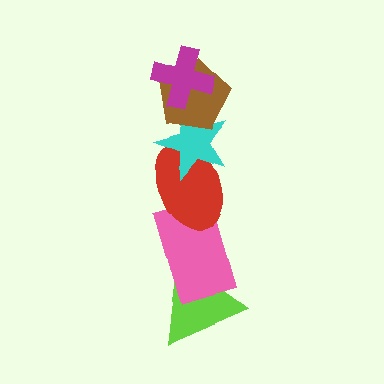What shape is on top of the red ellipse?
The cyan star is on top of the red ellipse.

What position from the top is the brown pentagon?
The brown pentagon is 2nd from the top.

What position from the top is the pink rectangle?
The pink rectangle is 5th from the top.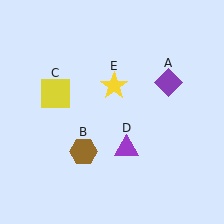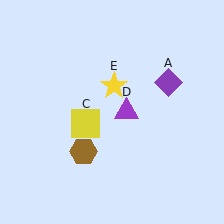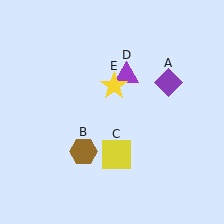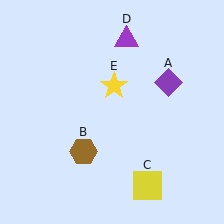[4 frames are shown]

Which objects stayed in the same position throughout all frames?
Purple diamond (object A) and brown hexagon (object B) and yellow star (object E) remained stationary.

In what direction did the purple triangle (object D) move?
The purple triangle (object D) moved up.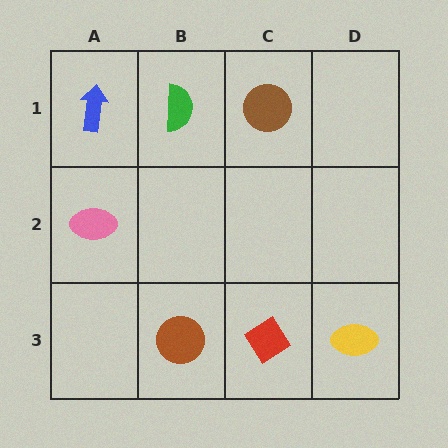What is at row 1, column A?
A blue arrow.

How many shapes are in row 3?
3 shapes.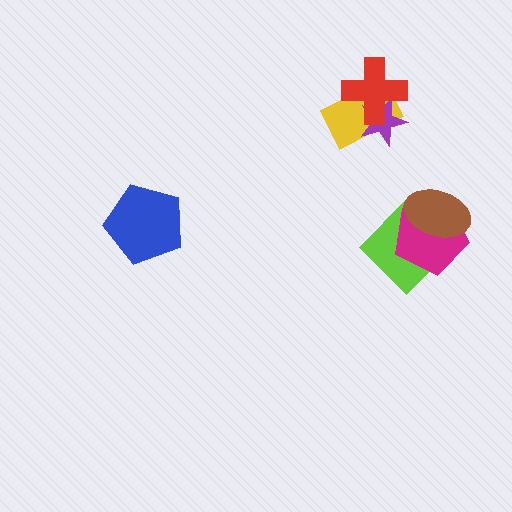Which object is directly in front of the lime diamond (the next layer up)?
The magenta pentagon is directly in front of the lime diamond.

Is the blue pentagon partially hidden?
No, no other shape covers it.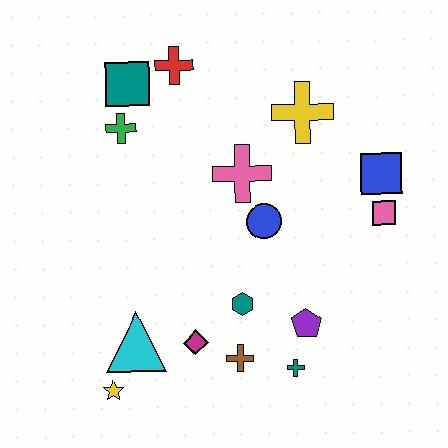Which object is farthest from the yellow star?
The blue square is farthest from the yellow star.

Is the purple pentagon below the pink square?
Yes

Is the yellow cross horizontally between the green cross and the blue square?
Yes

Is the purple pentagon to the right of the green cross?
Yes